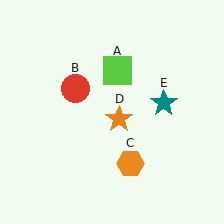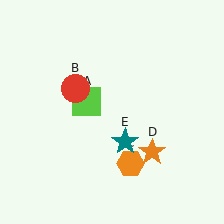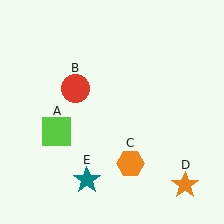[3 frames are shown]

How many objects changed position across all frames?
3 objects changed position: lime square (object A), orange star (object D), teal star (object E).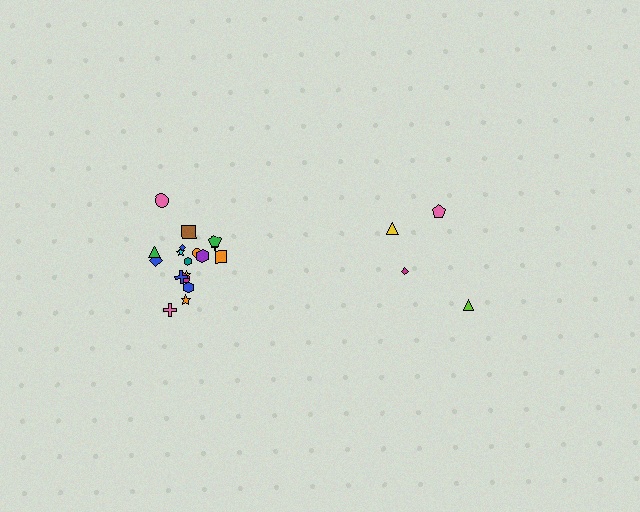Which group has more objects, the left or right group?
The left group.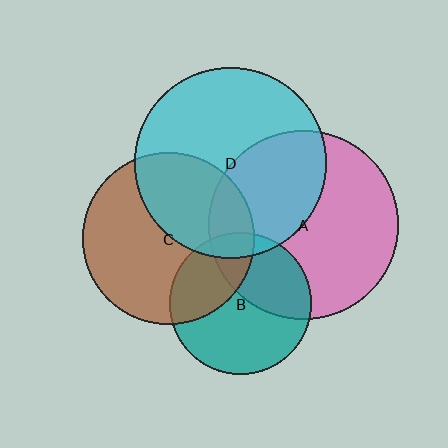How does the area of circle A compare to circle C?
Approximately 1.2 times.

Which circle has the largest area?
Circle D (cyan).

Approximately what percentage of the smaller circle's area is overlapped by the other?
Approximately 30%.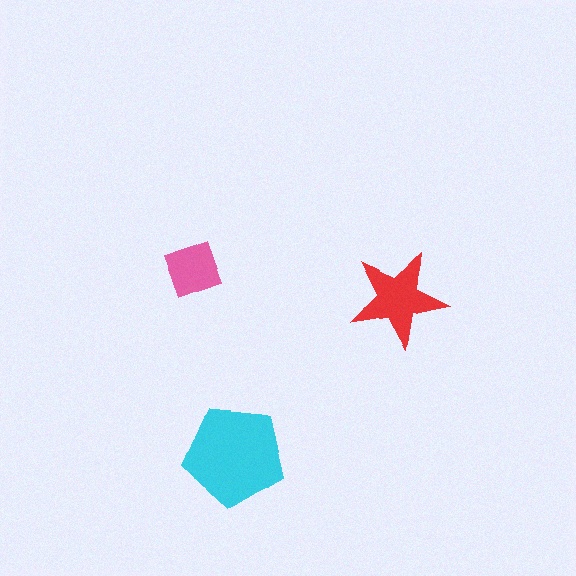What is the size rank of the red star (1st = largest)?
2nd.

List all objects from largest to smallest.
The cyan pentagon, the red star, the pink diamond.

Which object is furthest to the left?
The pink diamond is leftmost.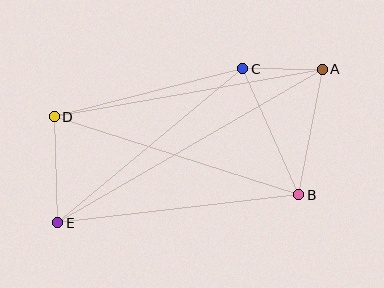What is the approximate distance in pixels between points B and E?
The distance between B and E is approximately 242 pixels.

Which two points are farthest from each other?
Points A and E are farthest from each other.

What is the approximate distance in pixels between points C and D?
The distance between C and D is approximately 195 pixels.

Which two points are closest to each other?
Points A and C are closest to each other.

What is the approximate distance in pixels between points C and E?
The distance between C and E is approximately 241 pixels.